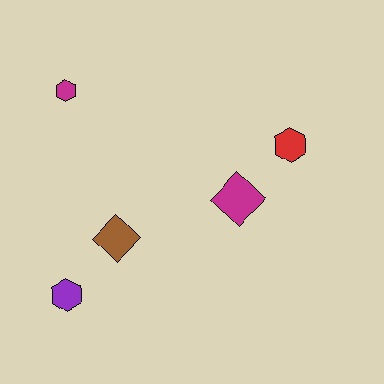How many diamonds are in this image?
There are 2 diamonds.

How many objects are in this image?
There are 5 objects.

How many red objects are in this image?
There is 1 red object.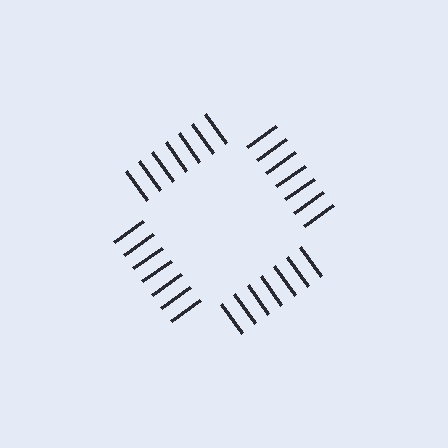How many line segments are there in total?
28 — 7 along each of the 4 edges.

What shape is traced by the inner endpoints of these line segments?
An illusory square — the line segments terminate on its edges but no continuous stroke is drawn.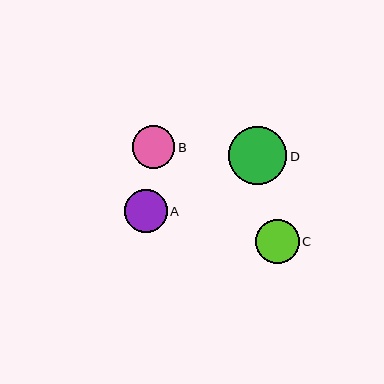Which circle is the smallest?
Circle B is the smallest with a size of approximately 43 pixels.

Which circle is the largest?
Circle D is the largest with a size of approximately 58 pixels.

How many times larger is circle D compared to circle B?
Circle D is approximately 1.3 times the size of circle B.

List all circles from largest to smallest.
From largest to smallest: D, C, A, B.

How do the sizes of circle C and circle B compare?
Circle C and circle B are approximately the same size.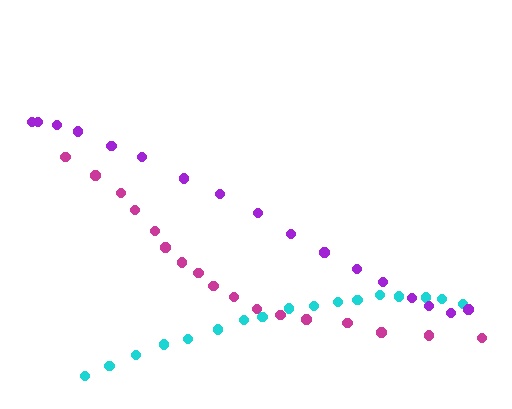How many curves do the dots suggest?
There are 3 distinct paths.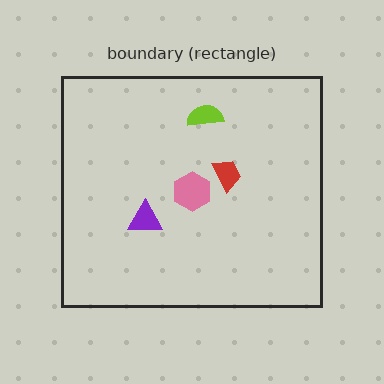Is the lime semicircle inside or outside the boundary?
Inside.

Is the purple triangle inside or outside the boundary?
Inside.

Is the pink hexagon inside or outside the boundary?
Inside.